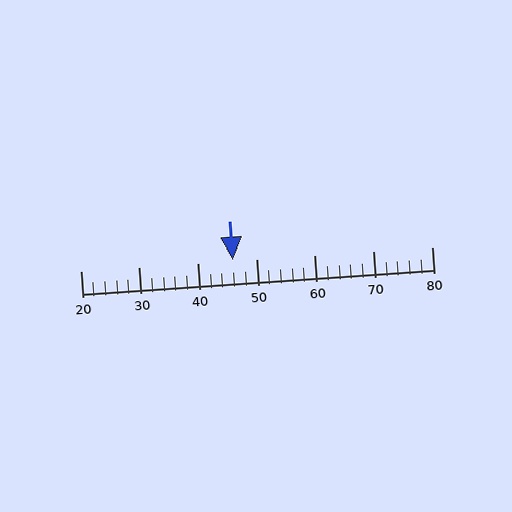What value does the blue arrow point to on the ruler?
The blue arrow points to approximately 46.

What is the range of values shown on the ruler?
The ruler shows values from 20 to 80.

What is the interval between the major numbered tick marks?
The major tick marks are spaced 10 units apart.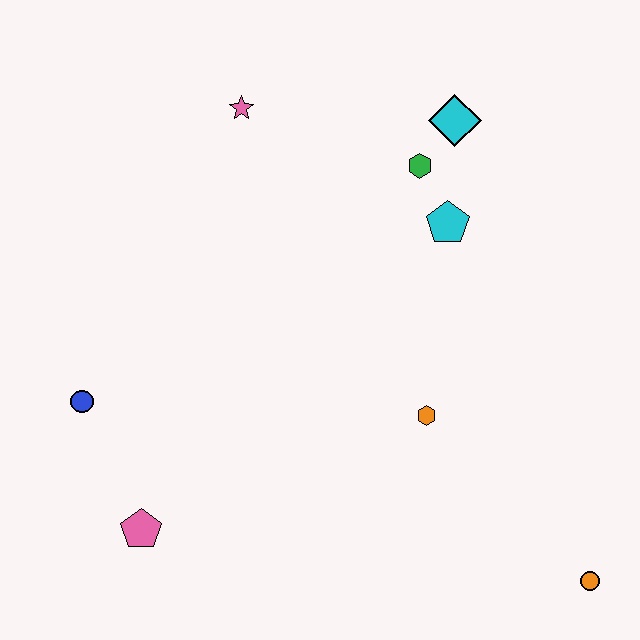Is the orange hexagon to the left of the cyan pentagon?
Yes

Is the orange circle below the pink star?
Yes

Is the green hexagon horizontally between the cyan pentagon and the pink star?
Yes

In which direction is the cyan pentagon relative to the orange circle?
The cyan pentagon is above the orange circle.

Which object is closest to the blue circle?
The pink pentagon is closest to the blue circle.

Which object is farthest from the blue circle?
The orange circle is farthest from the blue circle.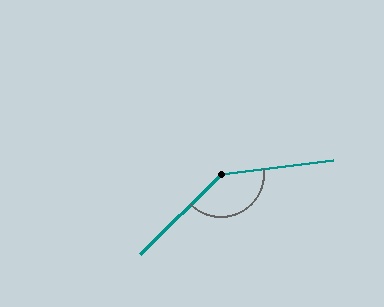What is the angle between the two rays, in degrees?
Approximately 142 degrees.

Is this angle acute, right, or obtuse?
It is obtuse.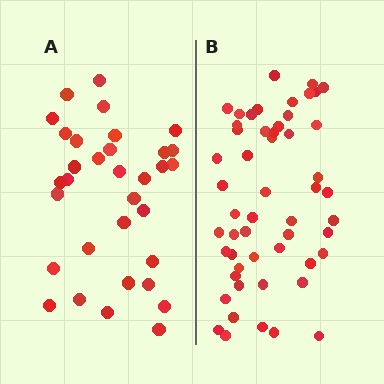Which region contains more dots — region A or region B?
Region B (the right region) has more dots.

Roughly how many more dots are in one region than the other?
Region B has approximately 20 more dots than region A.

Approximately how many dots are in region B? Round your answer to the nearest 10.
About 50 dots. (The exact count is 53, which rounds to 50.)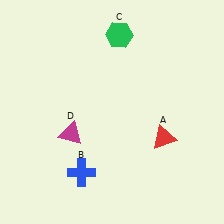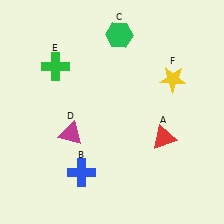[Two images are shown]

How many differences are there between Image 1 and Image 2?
There are 2 differences between the two images.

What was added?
A green cross (E), a yellow star (F) were added in Image 2.